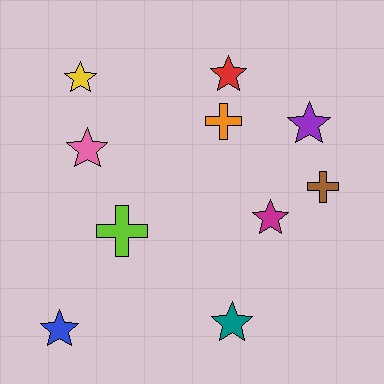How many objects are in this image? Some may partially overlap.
There are 10 objects.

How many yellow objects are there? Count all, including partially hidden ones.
There is 1 yellow object.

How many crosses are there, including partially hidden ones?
There are 3 crosses.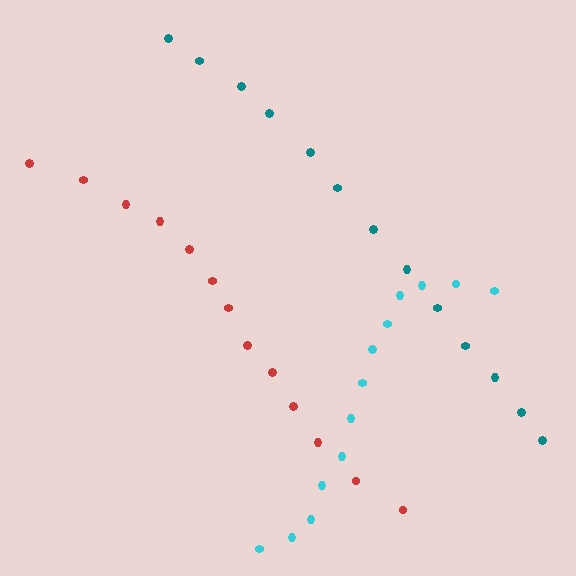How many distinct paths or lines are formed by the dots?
There are 3 distinct paths.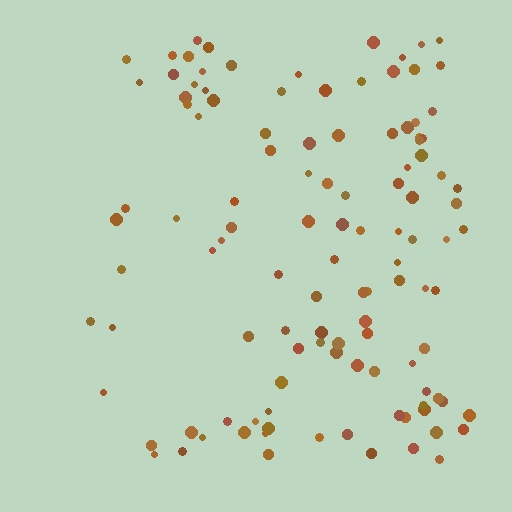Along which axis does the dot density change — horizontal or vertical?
Horizontal.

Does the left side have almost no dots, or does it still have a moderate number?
Still a moderate number, just noticeably fewer than the right.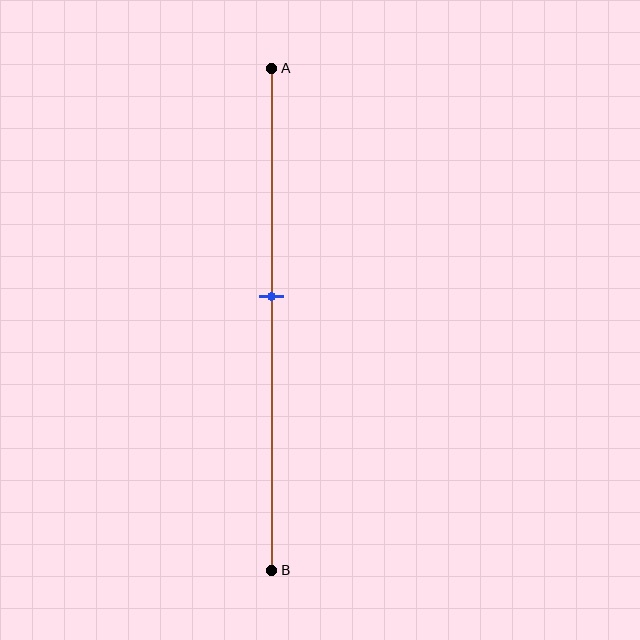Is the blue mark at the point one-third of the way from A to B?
No, the mark is at about 45% from A, not at the 33% one-third point.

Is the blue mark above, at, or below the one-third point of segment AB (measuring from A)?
The blue mark is below the one-third point of segment AB.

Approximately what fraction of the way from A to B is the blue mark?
The blue mark is approximately 45% of the way from A to B.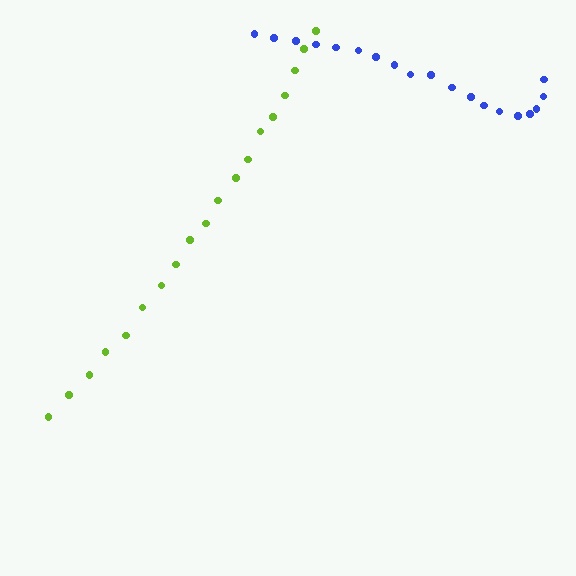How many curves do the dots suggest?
There are 2 distinct paths.